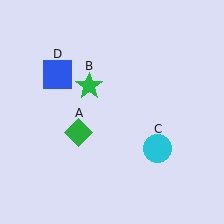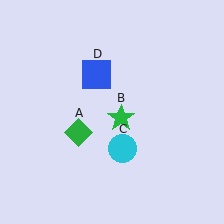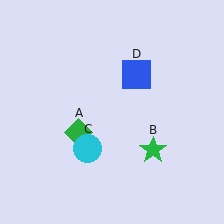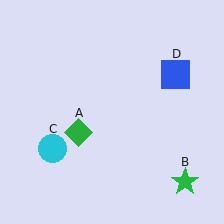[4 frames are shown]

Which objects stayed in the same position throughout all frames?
Green diamond (object A) remained stationary.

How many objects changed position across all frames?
3 objects changed position: green star (object B), cyan circle (object C), blue square (object D).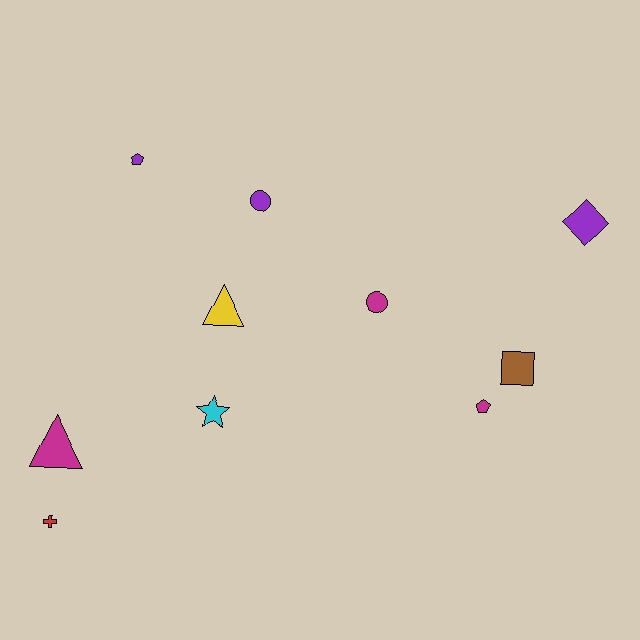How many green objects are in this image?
There are no green objects.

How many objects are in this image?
There are 10 objects.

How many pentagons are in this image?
There are 2 pentagons.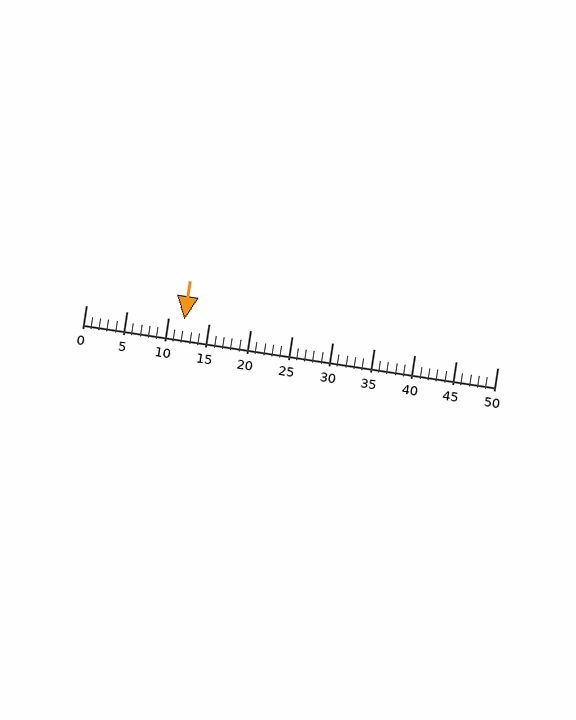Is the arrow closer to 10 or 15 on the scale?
The arrow is closer to 10.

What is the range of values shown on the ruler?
The ruler shows values from 0 to 50.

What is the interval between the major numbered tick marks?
The major tick marks are spaced 5 units apart.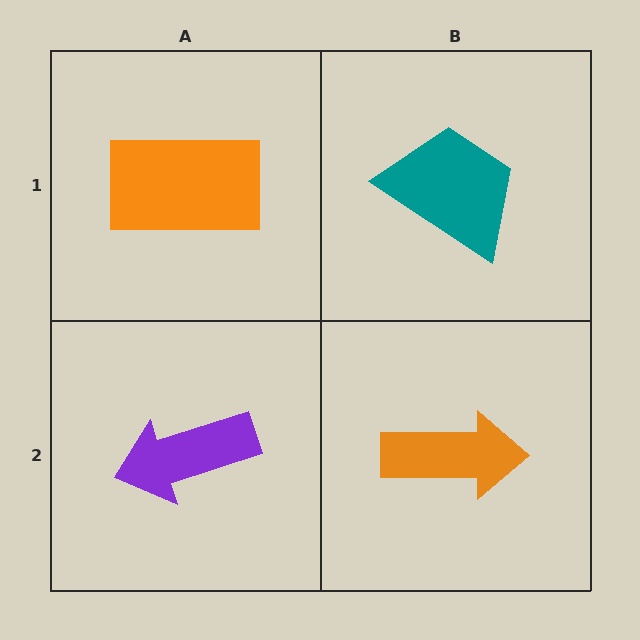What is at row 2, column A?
A purple arrow.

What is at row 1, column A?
An orange rectangle.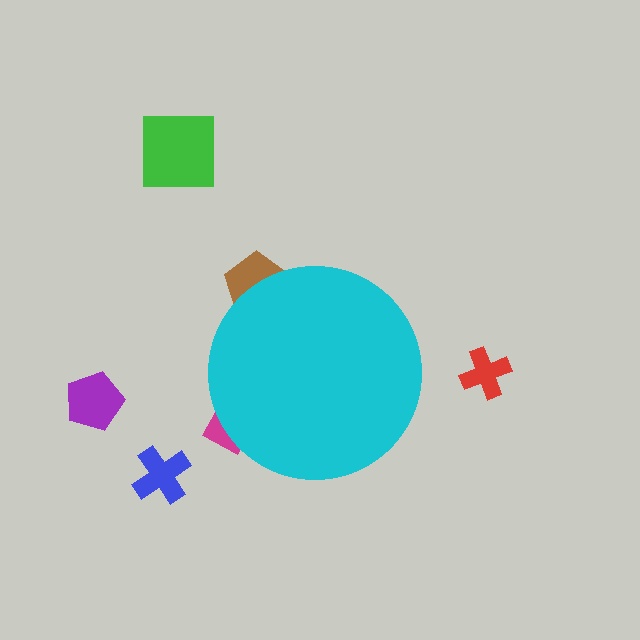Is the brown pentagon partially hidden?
Yes, the brown pentagon is partially hidden behind the cyan circle.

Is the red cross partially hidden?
No, the red cross is fully visible.